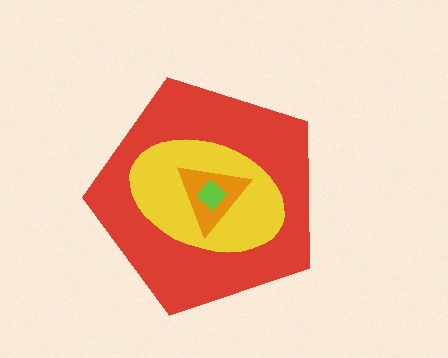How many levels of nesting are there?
4.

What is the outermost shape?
The red pentagon.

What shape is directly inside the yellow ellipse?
The orange triangle.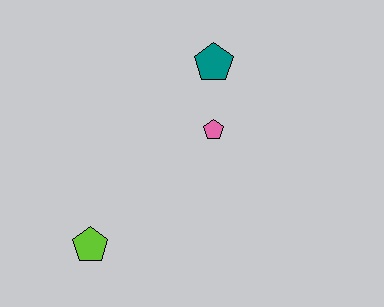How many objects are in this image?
There are 3 objects.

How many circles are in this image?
There are no circles.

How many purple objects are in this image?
There are no purple objects.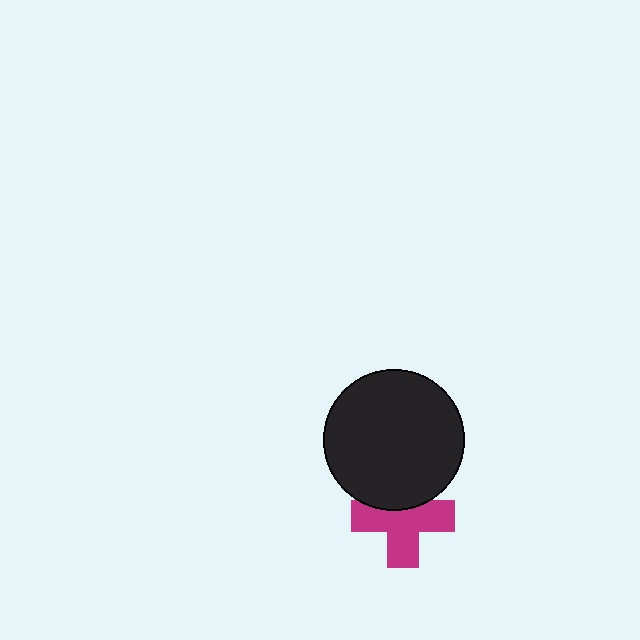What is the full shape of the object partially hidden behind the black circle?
The partially hidden object is a magenta cross.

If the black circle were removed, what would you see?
You would see the complete magenta cross.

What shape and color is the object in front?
The object in front is a black circle.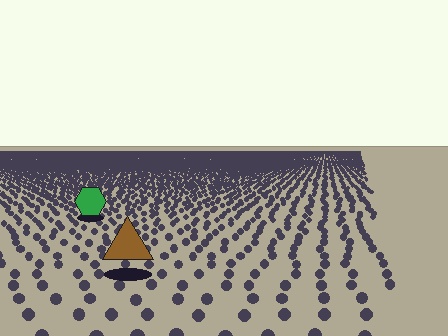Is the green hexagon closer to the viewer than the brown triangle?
No. The brown triangle is closer — you can tell from the texture gradient: the ground texture is coarser near it.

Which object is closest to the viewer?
The brown triangle is closest. The texture marks near it are larger and more spread out.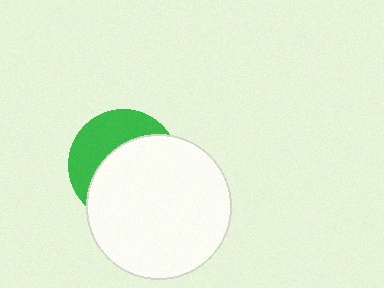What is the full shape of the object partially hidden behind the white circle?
The partially hidden object is a green circle.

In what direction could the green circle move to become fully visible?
The green circle could move toward the upper-left. That would shift it out from behind the white circle entirely.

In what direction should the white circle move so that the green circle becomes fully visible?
The white circle should move toward the lower-right. That is the shortest direction to clear the overlap and leave the green circle fully visible.